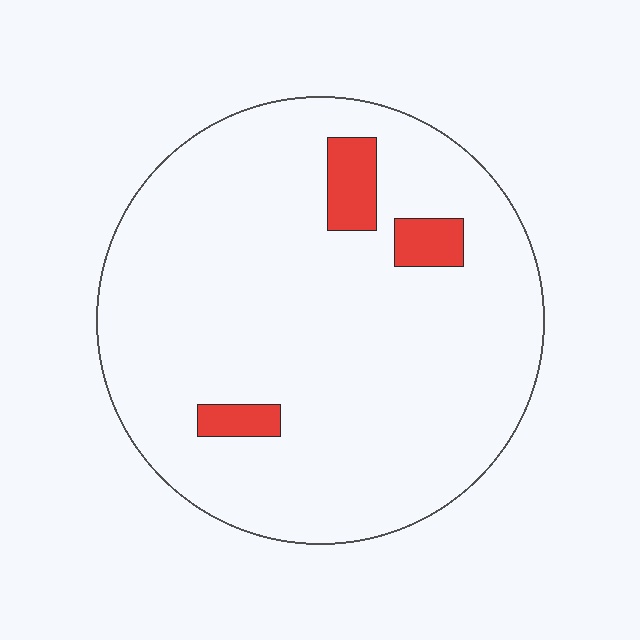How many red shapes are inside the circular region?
3.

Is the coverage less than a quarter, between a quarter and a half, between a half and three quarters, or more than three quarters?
Less than a quarter.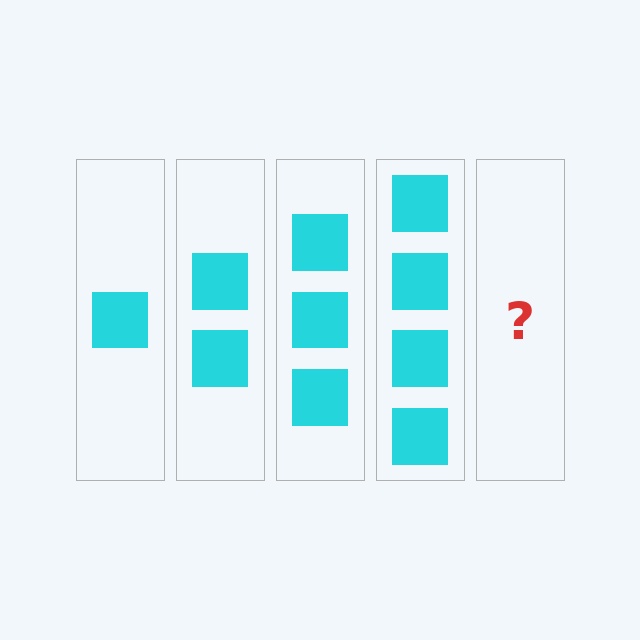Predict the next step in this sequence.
The next step is 5 squares.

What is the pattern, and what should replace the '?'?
The pattern is that each step adds one more square. The '?' should be 5 squares.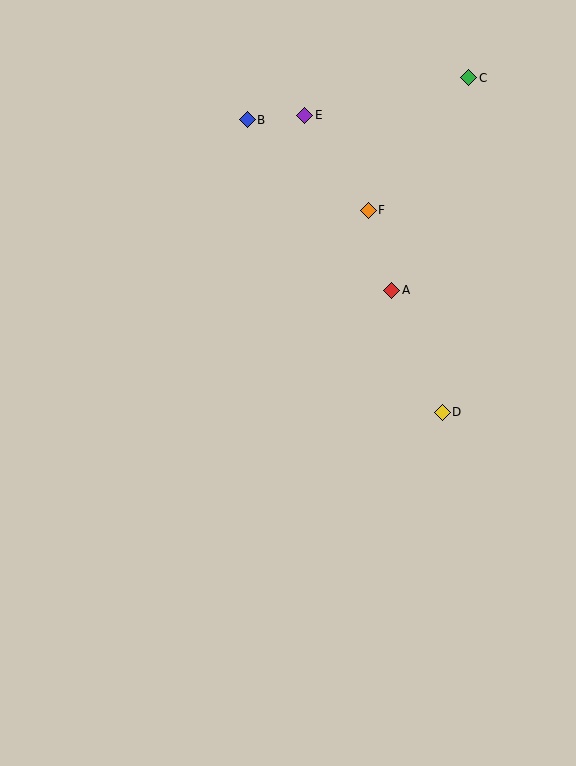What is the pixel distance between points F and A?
The distance between F and A is 83 pixels.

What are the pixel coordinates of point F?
Point F is at (368, 210).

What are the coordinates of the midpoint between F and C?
The midpoint between F and C is at (418, 144).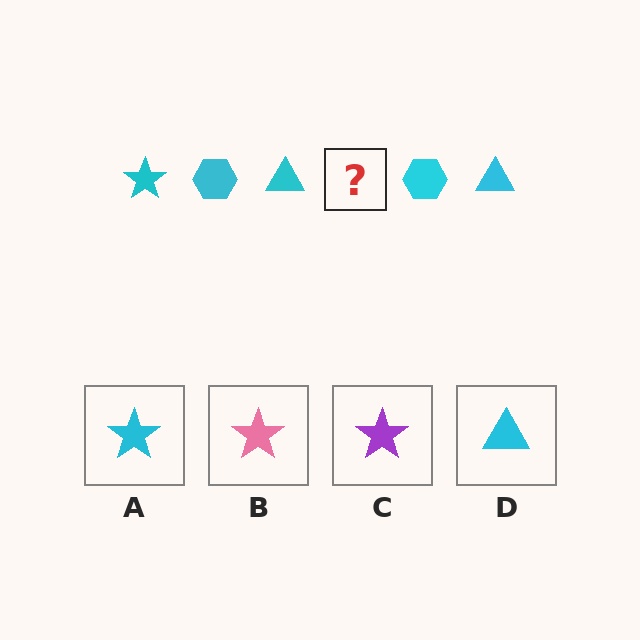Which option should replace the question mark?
Option A.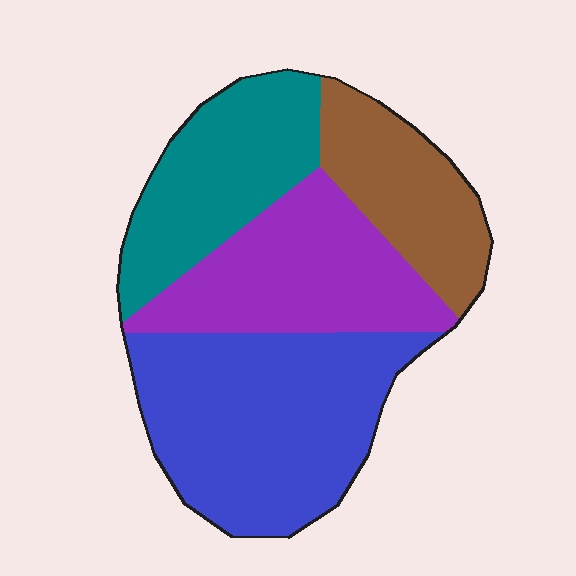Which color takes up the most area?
Blue, at roughly 35%.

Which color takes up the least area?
Brown, at roughly 15%.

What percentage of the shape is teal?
Teal takes up about one fifth (1/5) of the shape.